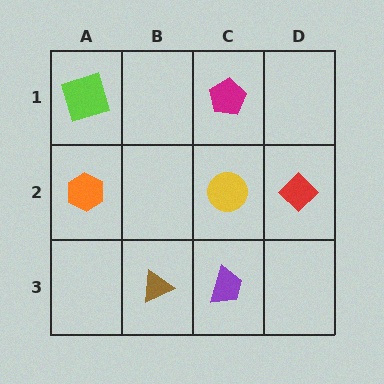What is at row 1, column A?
A lime square.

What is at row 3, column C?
A purple trapezoid.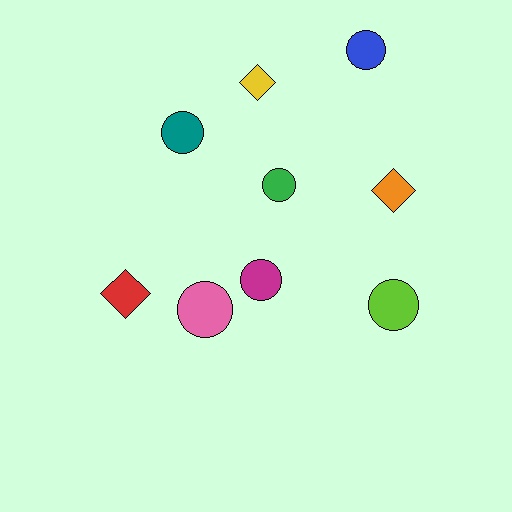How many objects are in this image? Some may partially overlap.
There are 9 objects.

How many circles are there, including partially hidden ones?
There are 6 circles.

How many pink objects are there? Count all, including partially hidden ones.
There is 1 pink object.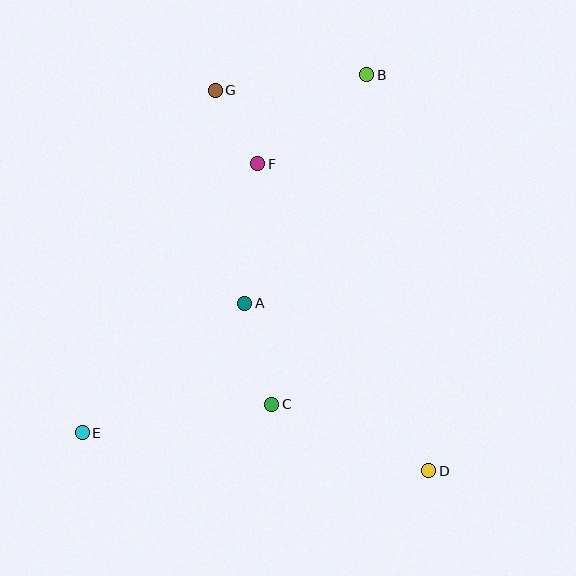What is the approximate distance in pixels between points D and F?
The distance between D and F is approximately 351 pixels.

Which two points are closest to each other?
Points F and G are closest to each other.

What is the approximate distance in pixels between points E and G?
The distance between E and G is approximately 368 pixels.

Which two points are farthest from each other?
Points B and E are farthest from each other.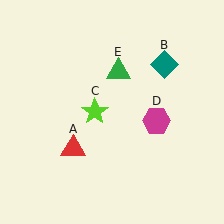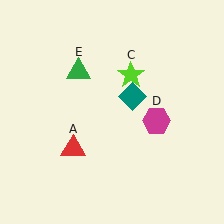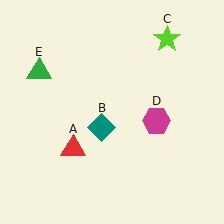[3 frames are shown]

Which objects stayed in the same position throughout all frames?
Red triangle (object A) and magenta hexagon (object D) remained stationary.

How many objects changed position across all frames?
3 objects changed position: teal diamond (object B), lime star (object C), green triangle (object E).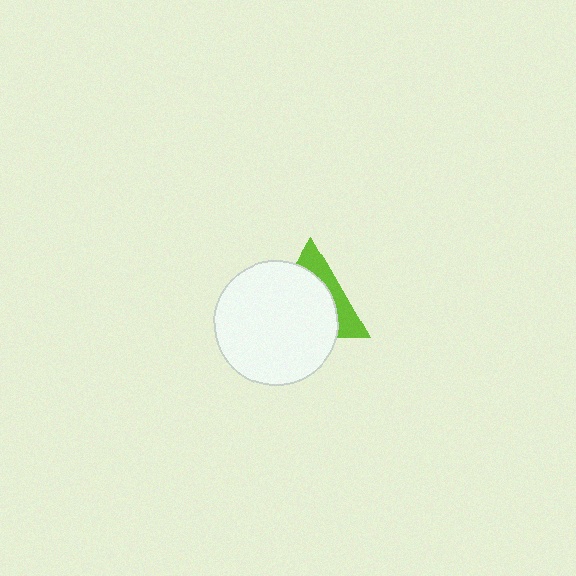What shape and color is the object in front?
The object in front is a white circle.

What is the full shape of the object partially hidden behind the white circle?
The partially hidden object is a lime triangle.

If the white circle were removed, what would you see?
You would see the complete lime triangle.